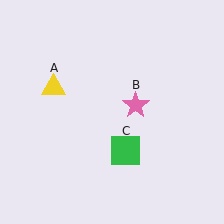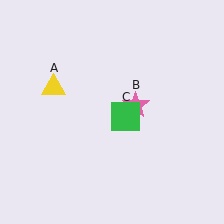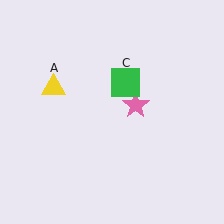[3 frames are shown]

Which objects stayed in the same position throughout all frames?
Yellow triangle (object A) and pink star (object B) remained stationary.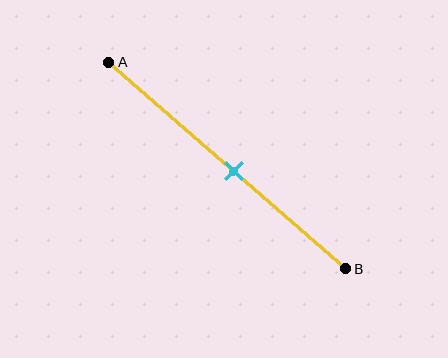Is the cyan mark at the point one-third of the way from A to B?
No, the mark is at about 55% from A, not at the 33% one-third point.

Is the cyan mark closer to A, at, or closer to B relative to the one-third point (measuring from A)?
The cyan mark is closer to point B than the one-third point of segment AB.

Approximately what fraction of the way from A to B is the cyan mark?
The cyan mark is approximately 55% of the way from A to B.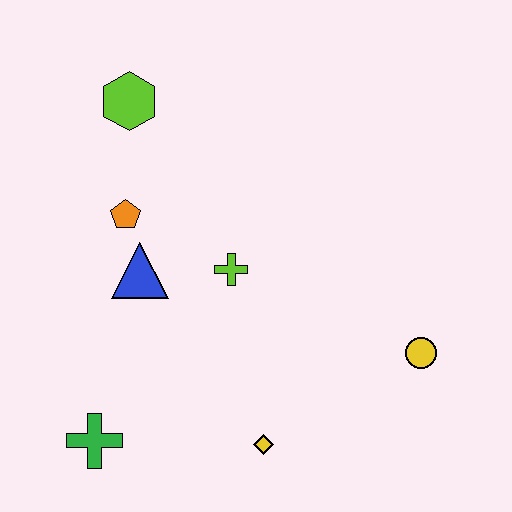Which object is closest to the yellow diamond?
The green cross is closest to the yellow diamond.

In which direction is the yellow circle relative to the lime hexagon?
The yellow circle is to the right of the lime hexagon.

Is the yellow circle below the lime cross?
Yes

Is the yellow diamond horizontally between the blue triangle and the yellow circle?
Yes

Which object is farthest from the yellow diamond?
The lime hexagon is farthest from the yellow diamond.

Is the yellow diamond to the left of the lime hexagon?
No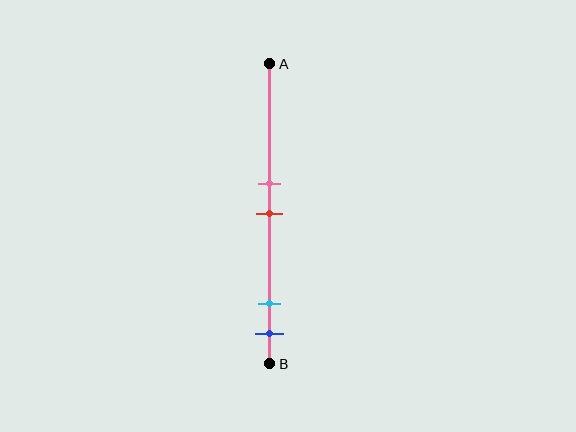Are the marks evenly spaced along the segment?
No, the marks are not evenly spaced.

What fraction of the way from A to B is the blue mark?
The blue mark is approximately 90% (0.9) of the way from A to B.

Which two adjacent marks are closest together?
The pink and red marks are the closest adjacent pair.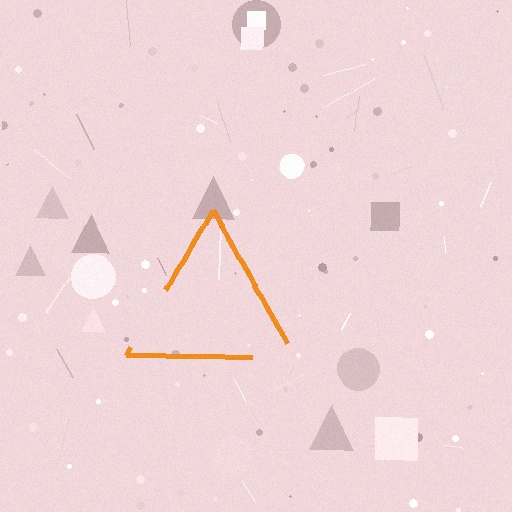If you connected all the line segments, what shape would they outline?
They would outline a triangle.